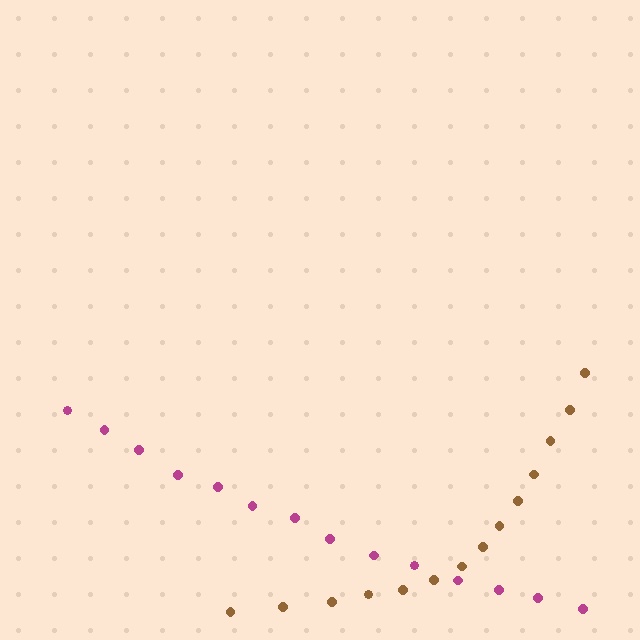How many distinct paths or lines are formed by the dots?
There are 2 distinct paths.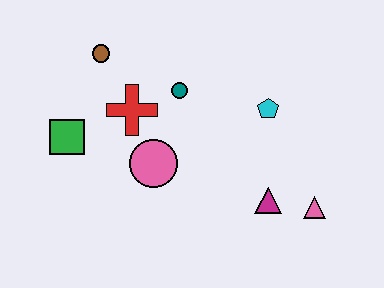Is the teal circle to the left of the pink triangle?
Yes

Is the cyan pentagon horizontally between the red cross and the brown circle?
No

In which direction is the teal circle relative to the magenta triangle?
The teal circle is above the magenta triangle.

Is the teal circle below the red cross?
No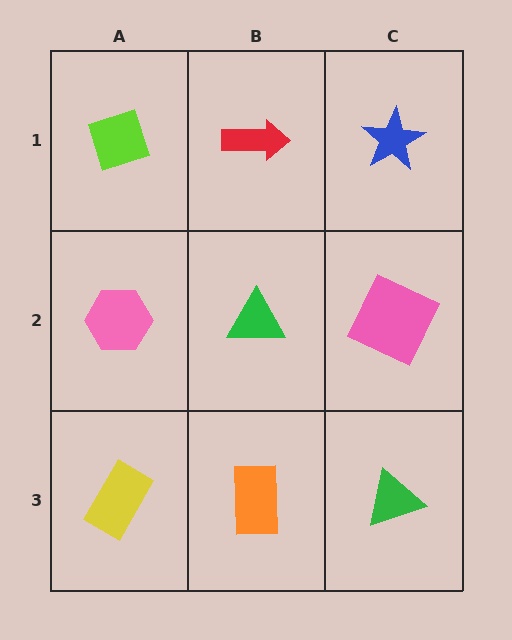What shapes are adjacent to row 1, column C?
A pink square (row 2, column C), a red arrow (row 1, column B).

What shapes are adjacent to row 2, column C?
A blue star (row 1, column C), a green triangle (row 3, column C), a green triangle (row 2, column B).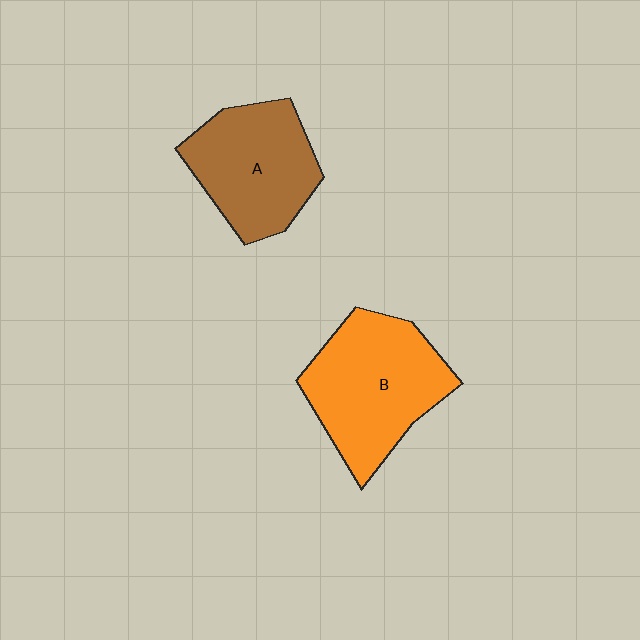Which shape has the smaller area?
Shape A (brown).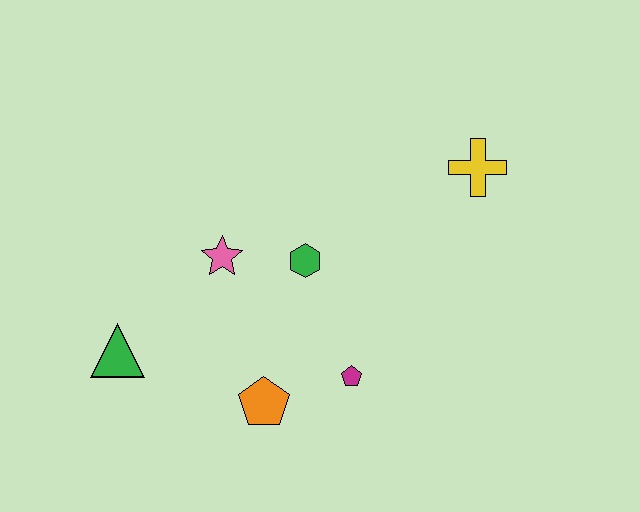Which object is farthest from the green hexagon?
The green triangle is farthest from the green hexagon.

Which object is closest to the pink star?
The green hexagon is closest to the pink star.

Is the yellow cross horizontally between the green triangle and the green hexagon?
No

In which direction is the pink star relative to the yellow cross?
The pink star is to the left of the yellow cross.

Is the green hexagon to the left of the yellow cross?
Yes